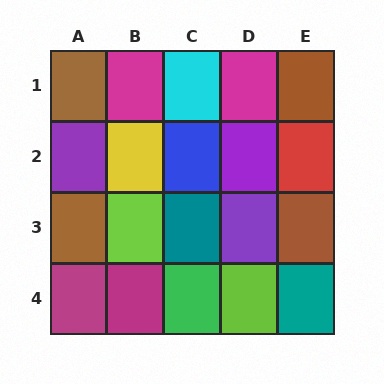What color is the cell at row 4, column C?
Green.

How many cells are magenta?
4 cells are magenta.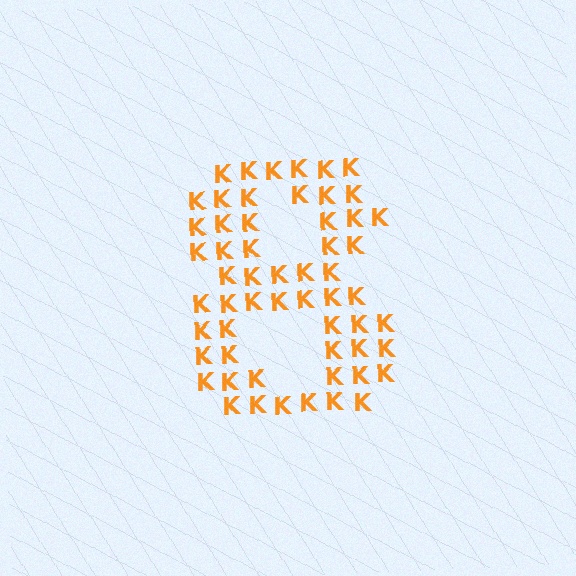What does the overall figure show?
The overall figure shows the digit 8.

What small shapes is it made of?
It is made of small letter K's.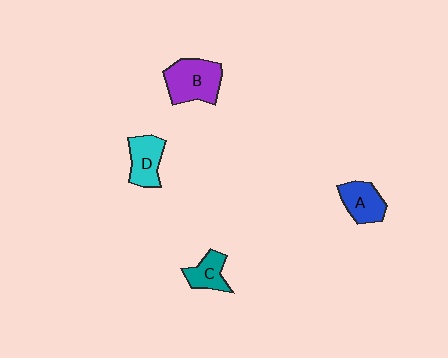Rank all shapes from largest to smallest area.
From largest to smallest: B (purple), D (cyan), A (blue), C (teal).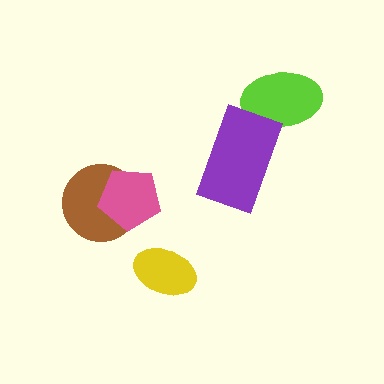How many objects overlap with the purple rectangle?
1 object overlaps with the purple rectangle.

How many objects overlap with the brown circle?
1 object overlaps with the brown circle.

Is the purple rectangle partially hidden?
No, no other shape covers it.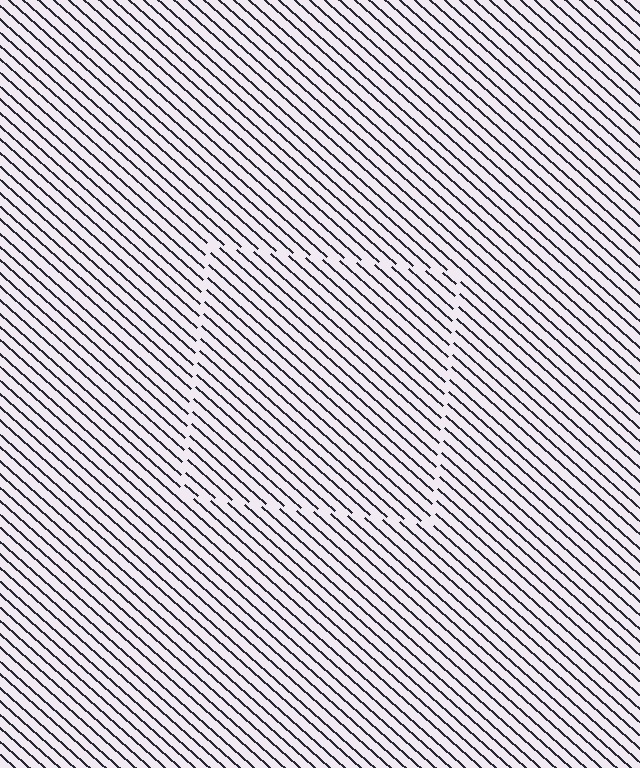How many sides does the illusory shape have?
4 sides — the line-ends trace a square.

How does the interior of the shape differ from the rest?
The interior of the shape contains the same grating, shifted by half a period — the contour is defined by the phase discontinuity where line-ends from the inner and outer gratings abut.